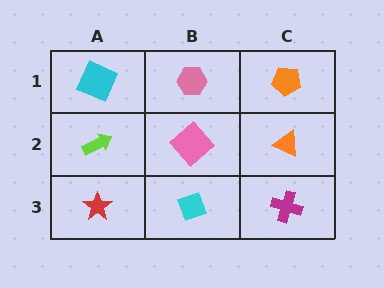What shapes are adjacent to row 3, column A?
A lime arrow (row 2, column A), a cyan diamond (row 3, column B).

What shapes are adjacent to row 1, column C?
An orange triangle (row 2, column C), a pink hexagon (row 1, column B).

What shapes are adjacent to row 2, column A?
A cyan square (row 1, column A), a red star (row 3, column A), a pink diamond (row 2, column B).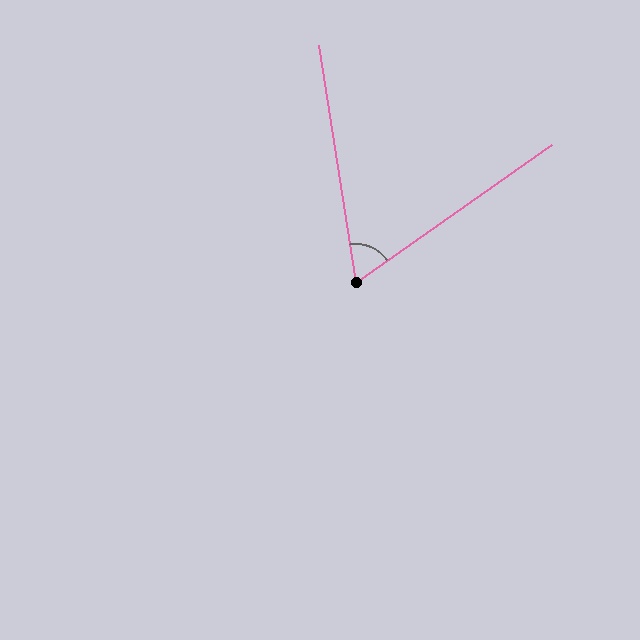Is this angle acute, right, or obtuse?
It is acute.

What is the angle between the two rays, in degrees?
Approximately 64 degrees.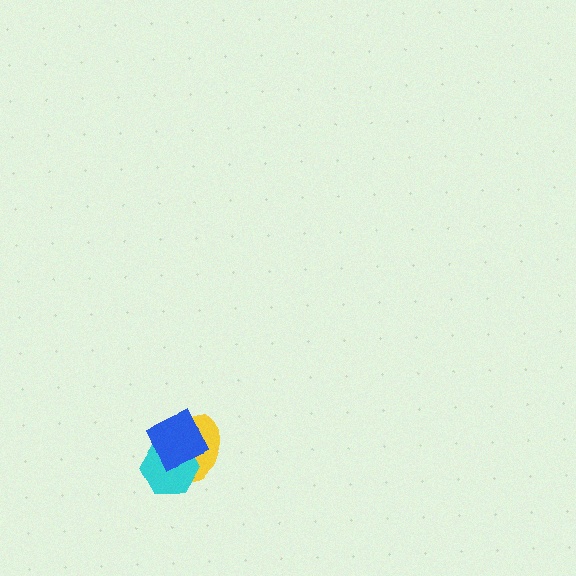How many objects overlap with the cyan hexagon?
2 objects overlap with the cyan hexagon.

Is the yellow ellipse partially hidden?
Yes, it is partially covered by another shape.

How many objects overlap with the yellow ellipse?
2 objects overlap with the yellow ellipse.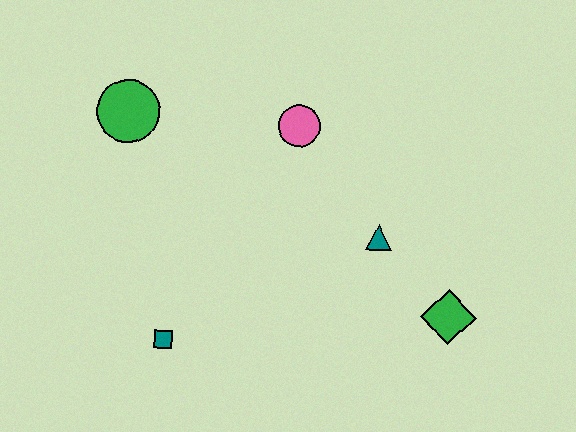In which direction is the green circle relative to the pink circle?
The green circle is to the left of the pink circle.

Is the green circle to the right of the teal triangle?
No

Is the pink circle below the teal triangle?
No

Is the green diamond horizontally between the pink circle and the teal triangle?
No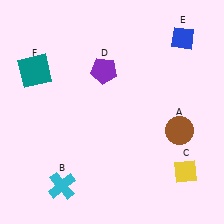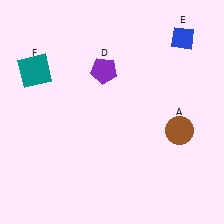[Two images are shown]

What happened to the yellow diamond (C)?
The yellow diamond (C) was removed in Image 2. It was in the bottom-right area of Image 1.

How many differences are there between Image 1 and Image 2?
There are 2 differences between the two images.